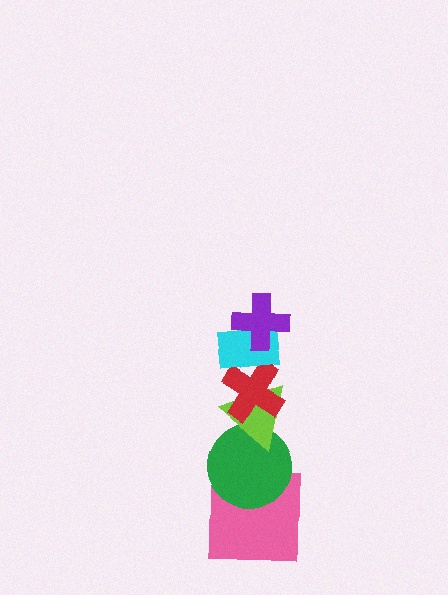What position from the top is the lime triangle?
The lime triangle is 4th from the top.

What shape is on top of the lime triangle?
The red cross is on top of the lime triangle.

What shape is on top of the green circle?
The lime triangle is on top of the green circle.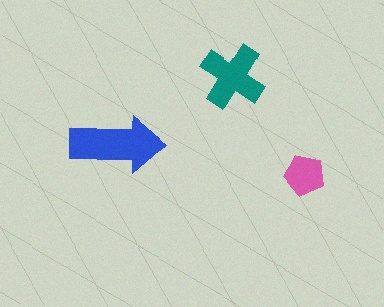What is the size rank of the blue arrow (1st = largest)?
1st.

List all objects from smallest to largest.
The pink pentagon, the teal cross, the blue arrow.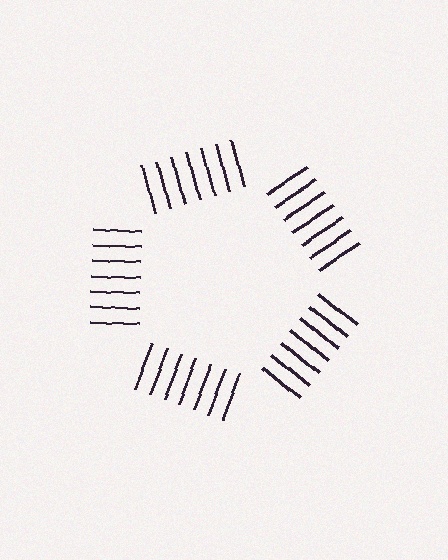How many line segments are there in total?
35 — 7 along each of the 5 edges.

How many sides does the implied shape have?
5 sides — the line-ends trace a pentagon.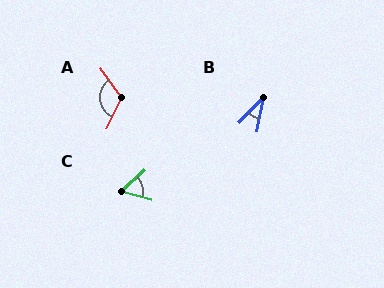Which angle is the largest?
A, at approximately 119 degrees.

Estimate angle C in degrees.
Approximately 58 degrees.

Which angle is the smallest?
B, at approximately 33 degrees.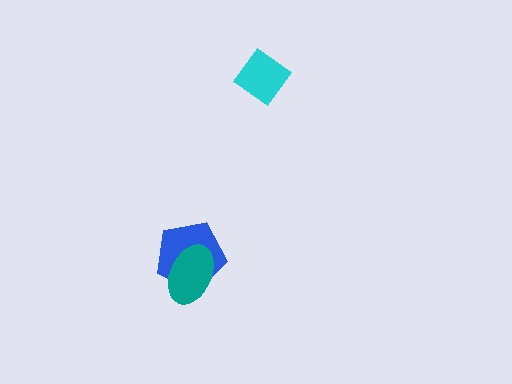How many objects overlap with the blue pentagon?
1 object overlaps with the blue pentagon.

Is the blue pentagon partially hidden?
Yes, it is partially covered by another shape.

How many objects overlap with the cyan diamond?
0 objects overlap with the cyan diamond.